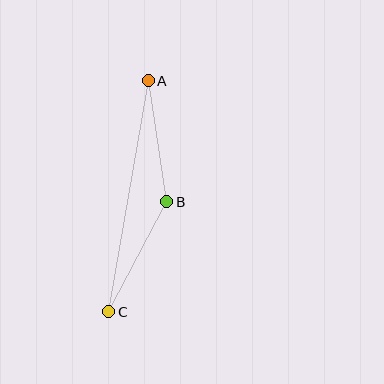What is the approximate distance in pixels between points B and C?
The distance between B and C is approximately 124 pixels.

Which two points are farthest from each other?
Points A and C are farthest from each other.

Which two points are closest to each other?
Points A and B are closest to each other.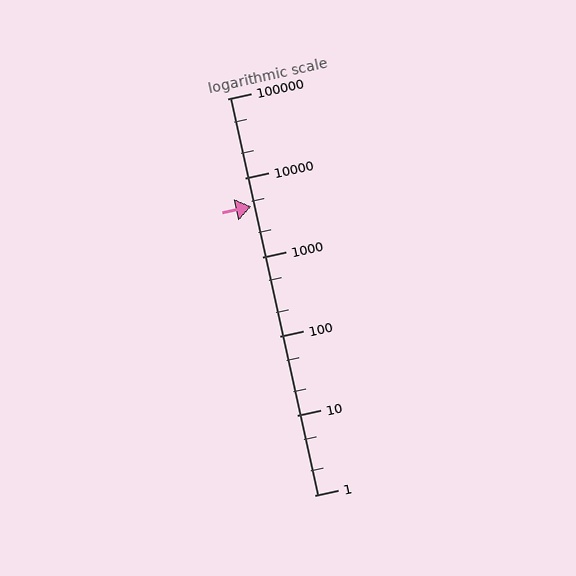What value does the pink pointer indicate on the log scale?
The pointer indicates approximately 4300.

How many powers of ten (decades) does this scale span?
The scale spans 5 decades, from 1 to 100000.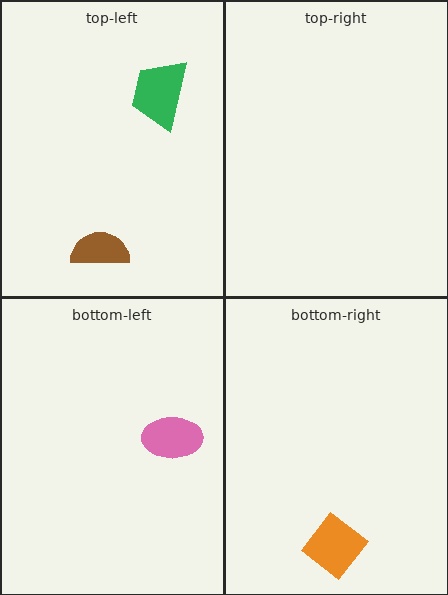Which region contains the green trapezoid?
The top-left region.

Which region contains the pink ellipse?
The bottom-left region.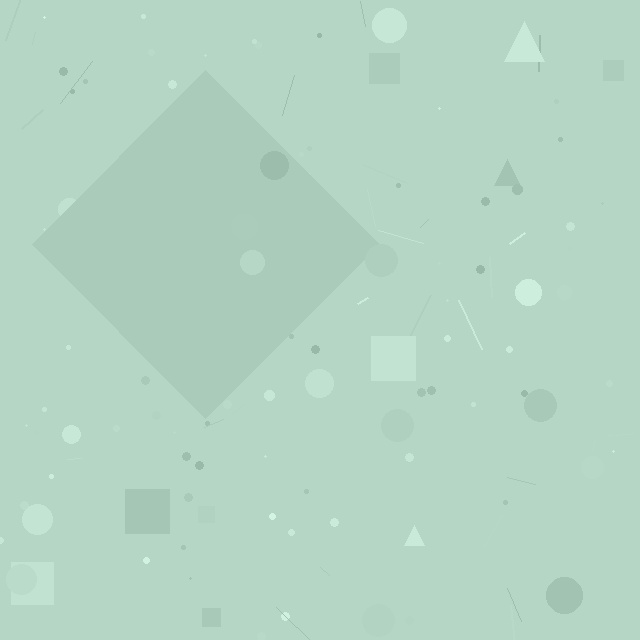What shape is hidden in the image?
A diamond is hidden in the image.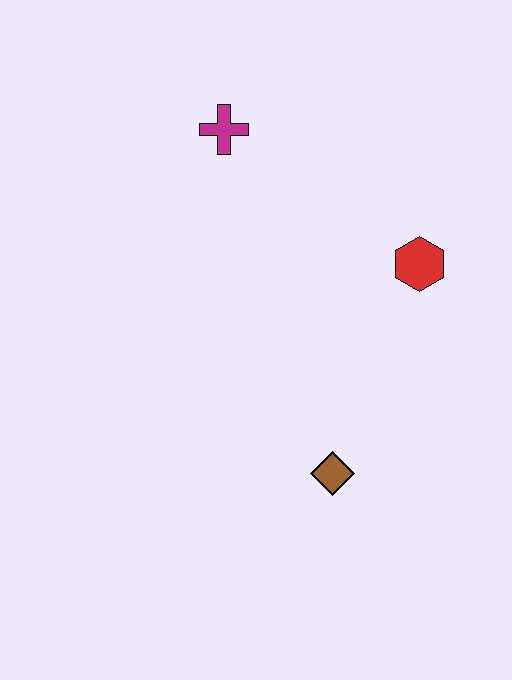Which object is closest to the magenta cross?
The red hexagon is closest to the magenta cross.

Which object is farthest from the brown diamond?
The magenta cross is farthest from the brown diamond.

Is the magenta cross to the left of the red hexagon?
Yes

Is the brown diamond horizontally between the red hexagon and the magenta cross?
Yes